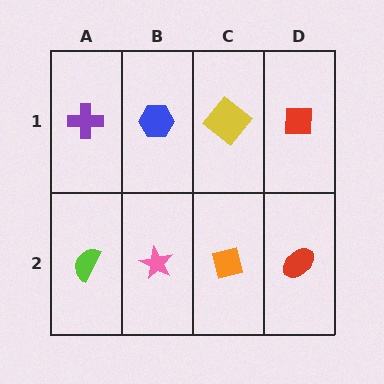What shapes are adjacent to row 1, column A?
A lime semicircle (row 2, column A), a blue hexagon (row 1, column B).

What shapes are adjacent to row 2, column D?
A red square (row 1, column D), an orange square (row 2, column C).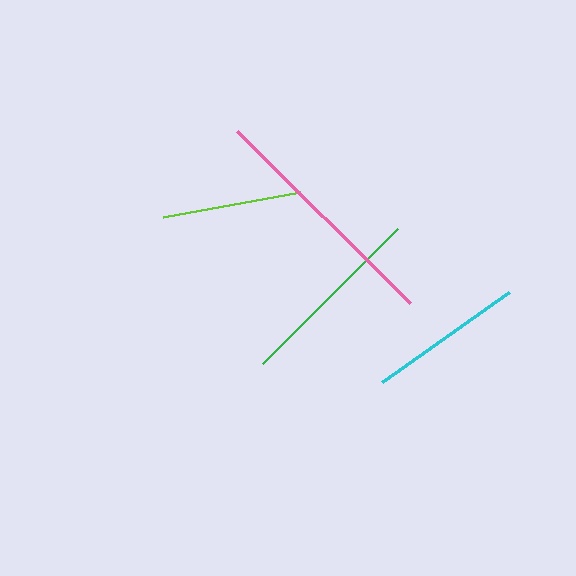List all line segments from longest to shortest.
From longest to shortest: pink, green, cyan, lime.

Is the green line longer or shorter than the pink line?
The pink line is longer than the green line.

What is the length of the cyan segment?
The cyan segment is approximately 155 pixels long.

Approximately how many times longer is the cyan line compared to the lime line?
The cyan line is approximately 1.1 times the length of the lime line.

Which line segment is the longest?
The pink line is the longest at approximately 244 pixels.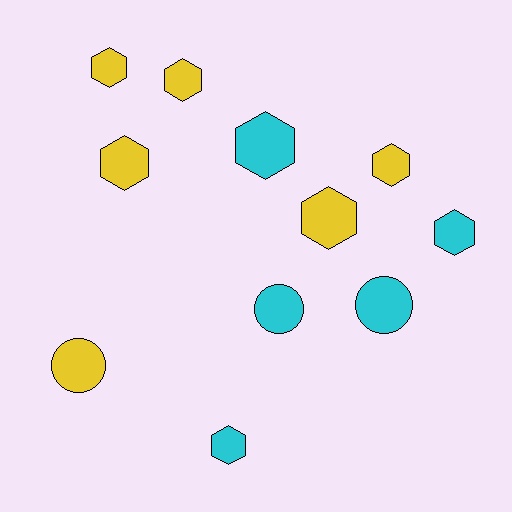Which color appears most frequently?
Yellow, with 6 objects.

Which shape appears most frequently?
Hexagon, with 8 objects.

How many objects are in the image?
There are 11 objects.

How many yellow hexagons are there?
There are 5 yellow hexagons.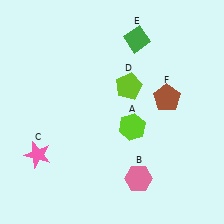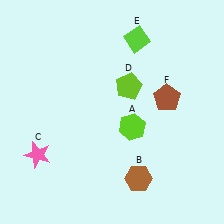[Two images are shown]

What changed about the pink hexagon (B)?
In Image 1, B is pink. In Image 2, it changed to brown.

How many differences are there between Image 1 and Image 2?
There are 2 differences between the two images.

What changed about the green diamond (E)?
In Image 1, E is green. In Image 2, it changed to lime.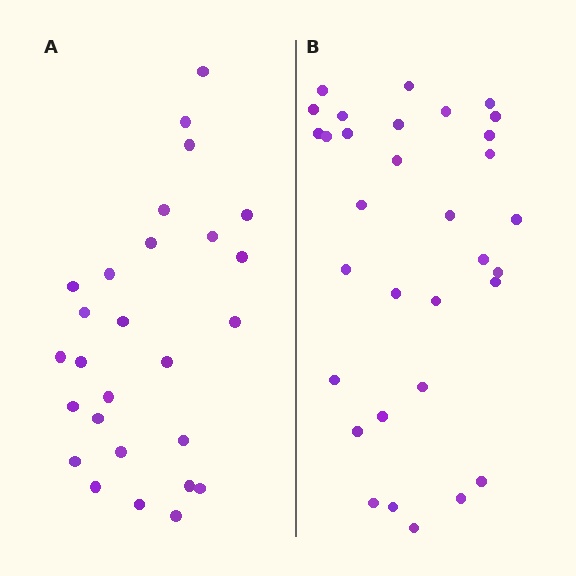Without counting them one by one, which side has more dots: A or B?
Region B (the right region) has more dots.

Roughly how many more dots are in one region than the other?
Region B has about 5 more dots than region A.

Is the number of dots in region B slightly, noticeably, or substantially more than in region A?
Region B has only slightly more — the two regions are fairly close. The ratio is roughly 1.2 to 1.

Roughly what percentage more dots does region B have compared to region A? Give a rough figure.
About 20% more.